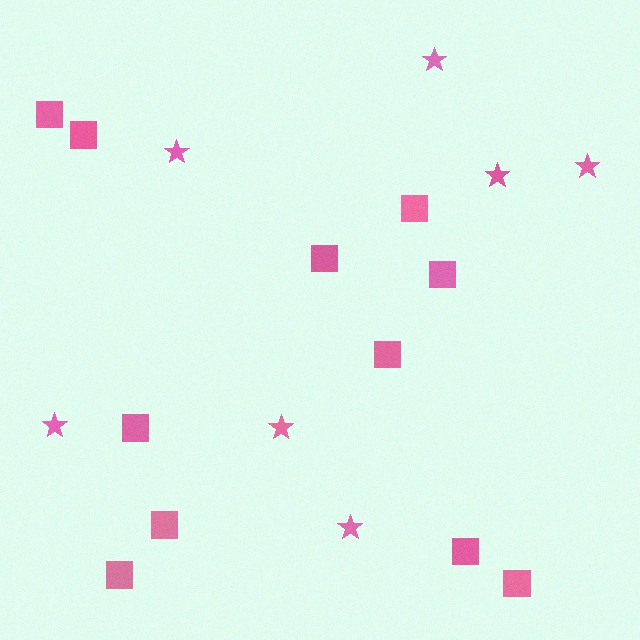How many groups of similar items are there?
There are 2 groups: one group of squares (11) and one group of stars (7).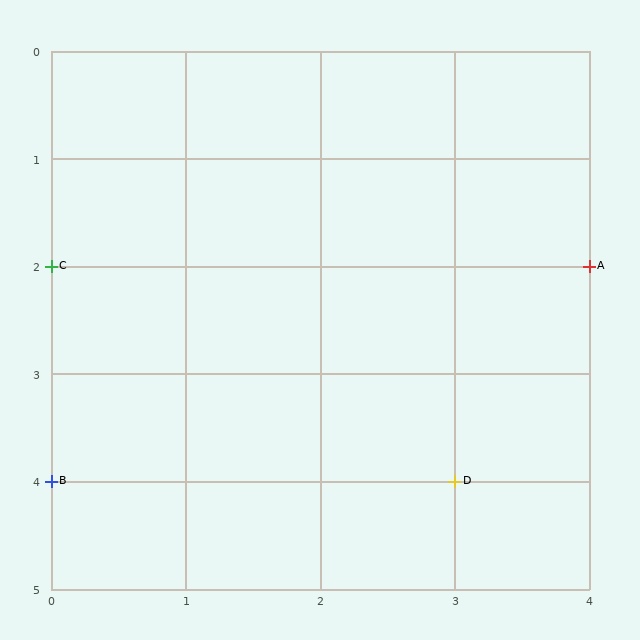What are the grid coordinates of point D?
Point D is at grid coordinates (3, 4).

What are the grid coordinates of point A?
Point A is at grid coordinates (4, 2).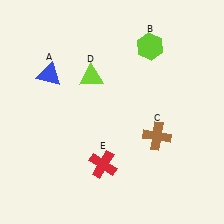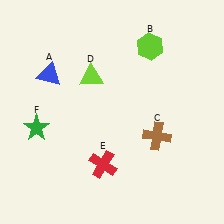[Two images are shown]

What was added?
A green star (F) was added in Image 2.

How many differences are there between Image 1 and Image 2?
There is 1 difference between the two images.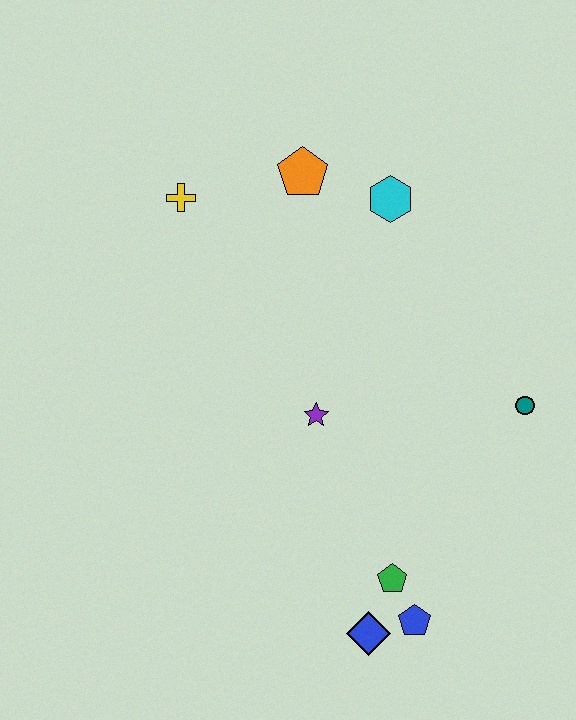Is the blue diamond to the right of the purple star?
Yes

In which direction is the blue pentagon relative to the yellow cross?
The blue pentagon is below the yellow cross.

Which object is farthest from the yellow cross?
The blue pentagon is farthest from the yellow cross.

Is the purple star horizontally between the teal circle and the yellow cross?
Yes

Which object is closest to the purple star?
The green pentagon is closest to the purple star.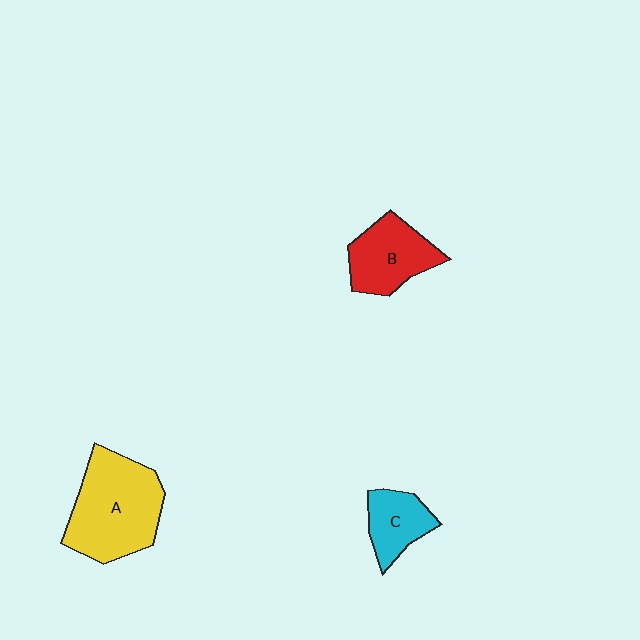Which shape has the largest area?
Shape A (yellow).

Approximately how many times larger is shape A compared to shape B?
Approximately 1.6 times.